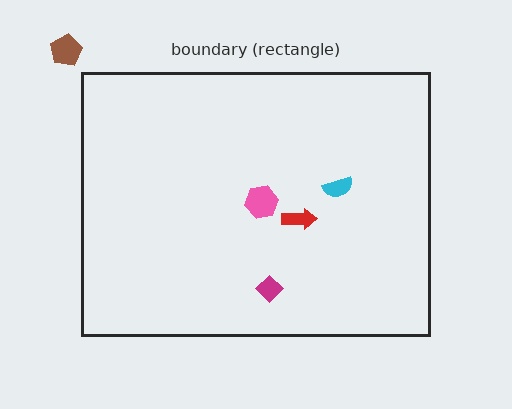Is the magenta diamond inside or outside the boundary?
Inside.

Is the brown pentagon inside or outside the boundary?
Outside.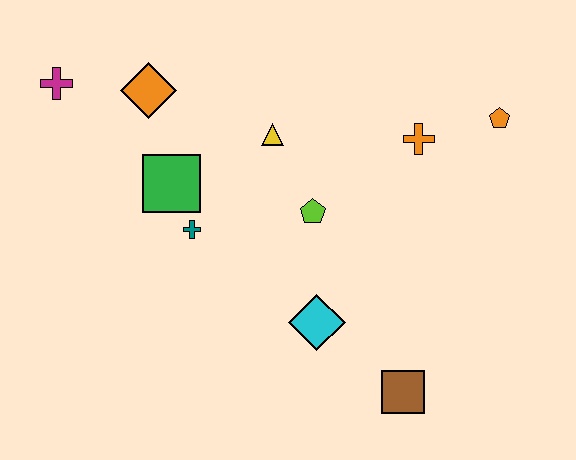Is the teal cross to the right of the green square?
Yes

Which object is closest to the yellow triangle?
The lime pentagon is closest to the yellow triangle.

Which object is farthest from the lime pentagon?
The magenta cross is farthest from the lime pentagon.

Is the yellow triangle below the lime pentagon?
No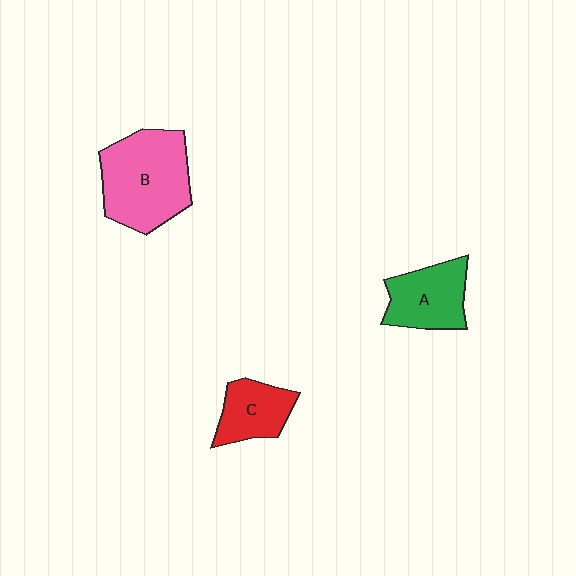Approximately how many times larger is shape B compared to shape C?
Approximately 2.0 times.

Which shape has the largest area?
Shape B (pink).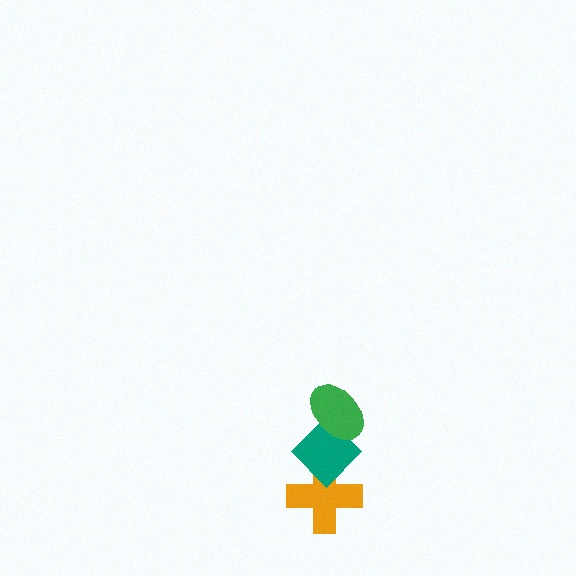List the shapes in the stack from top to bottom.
From top to bottom: the green ellipse, the teal diamond, the orange cross.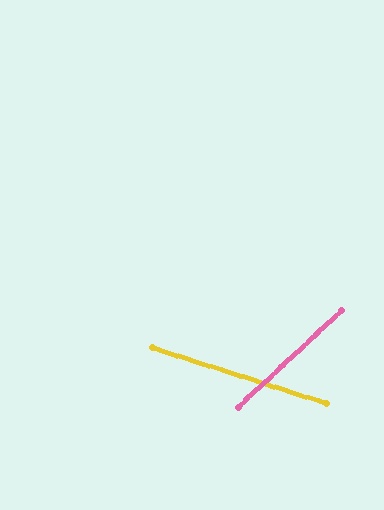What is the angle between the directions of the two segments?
Approximately 61 degrees.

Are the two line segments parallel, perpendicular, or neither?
Neither parallel nor perpendicular — they differ by about 61°.